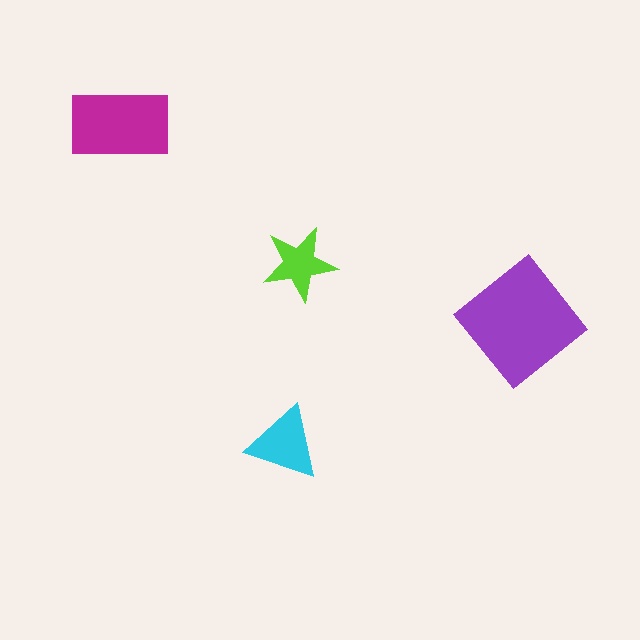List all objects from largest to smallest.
The purple diamond, the magenta rectangle, the cyan triangle, the lime star.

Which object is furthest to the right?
The purple diamond is rightmost.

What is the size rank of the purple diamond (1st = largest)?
1st.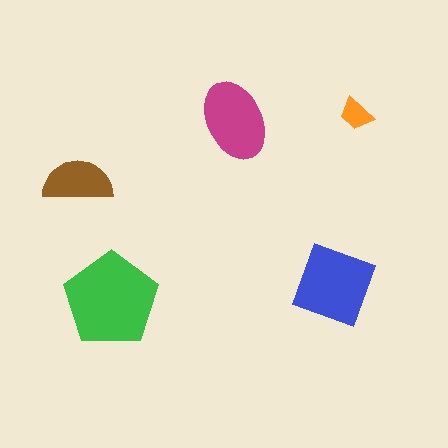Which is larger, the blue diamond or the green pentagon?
The green pentagon.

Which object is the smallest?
The orange trapezoid.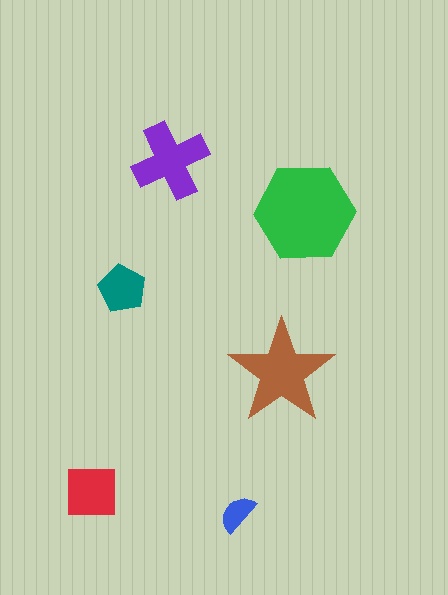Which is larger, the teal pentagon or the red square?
The red square.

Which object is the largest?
The green hexagon.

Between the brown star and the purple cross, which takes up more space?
The brown star.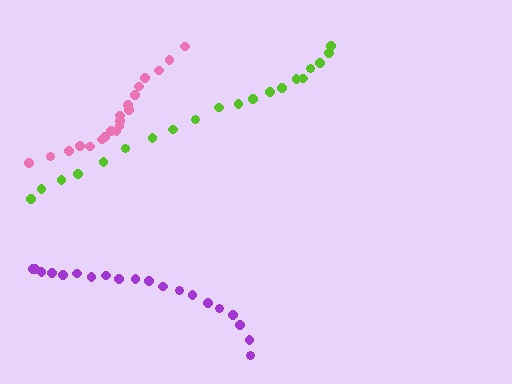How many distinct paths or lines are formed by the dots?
There are 3 distinct paths.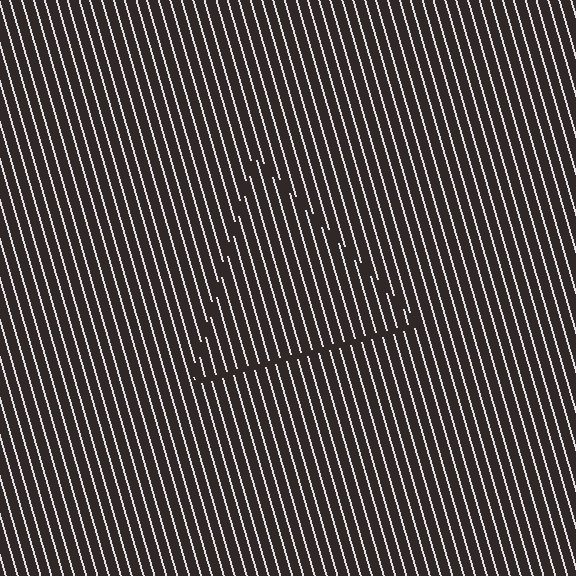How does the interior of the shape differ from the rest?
The interior of the shape contains the same grating, shifted by half a period — the contour is defined by the phase discontinuity where line-ends from the inner and outer gratings abut.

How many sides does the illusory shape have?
3 sides — the line-ends trace a triangle.